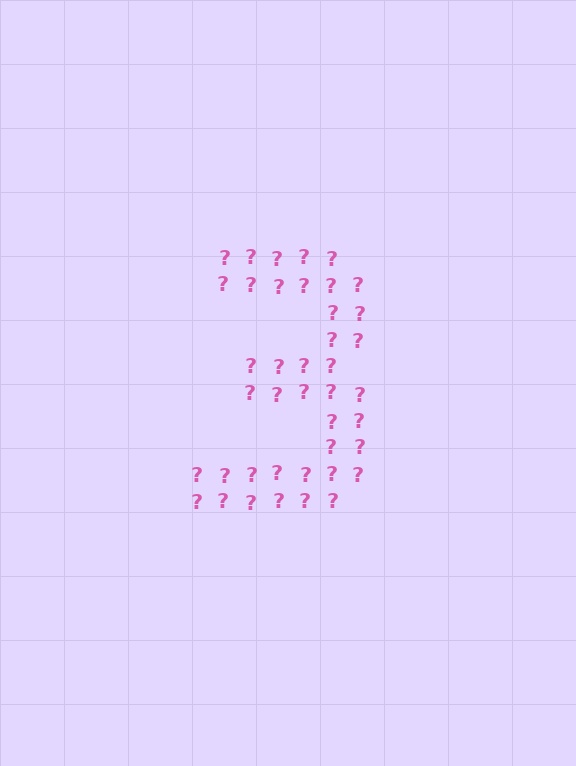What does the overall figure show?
The overall figure shows the digit 3.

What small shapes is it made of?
It is made of small question marks.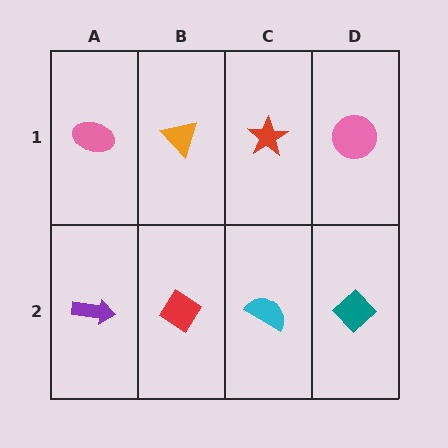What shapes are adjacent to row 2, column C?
A red star (row 1, column C), a red diamond (row 2, column B), a teal diamond (row 2, column D).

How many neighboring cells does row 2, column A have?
2.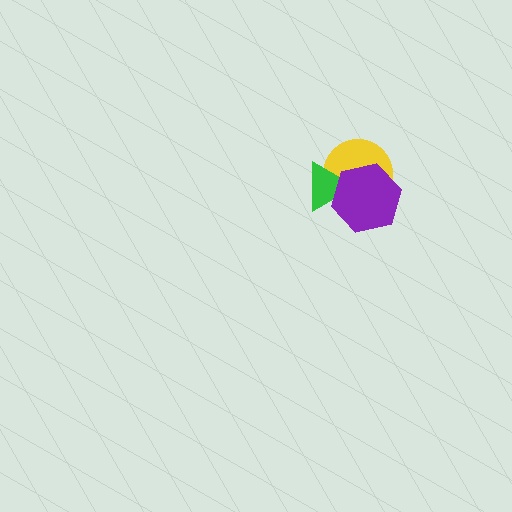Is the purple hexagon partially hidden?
No, no other shape covers it.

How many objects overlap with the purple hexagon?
2 objects overlap with the purple hexagon.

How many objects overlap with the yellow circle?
2 objects overlap with the yellow circle.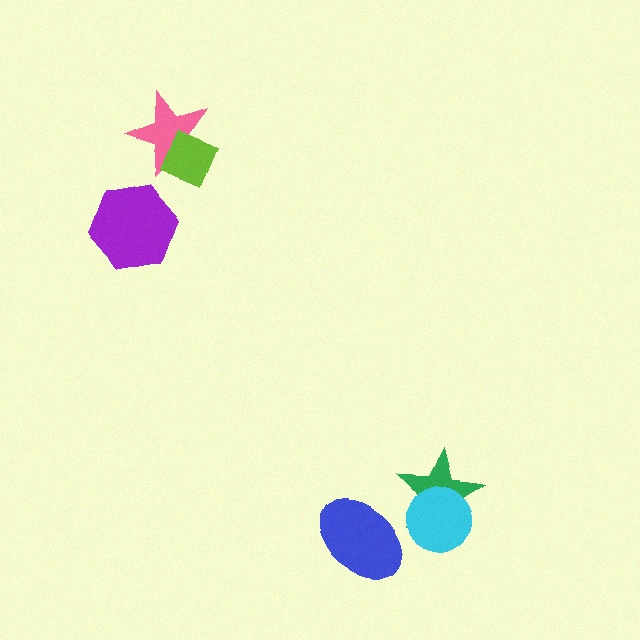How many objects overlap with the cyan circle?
1 object overlaps with the cyan circle.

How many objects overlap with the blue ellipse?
0 objects overlap with the blue ellipse.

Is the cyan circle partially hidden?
No, no other shape covers it.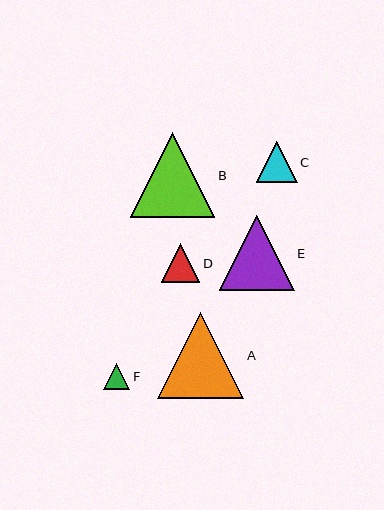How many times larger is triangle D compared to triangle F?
Triangle D is approximately 1.5 times the size of triangle F.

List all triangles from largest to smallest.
From largest to smallest: A, B, E, C, D, F.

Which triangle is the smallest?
Triangle F is the smallest with a size of approximately 26 pixels.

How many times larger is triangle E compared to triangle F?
Triangle E is approximately 2.8 times the size of triangle F.